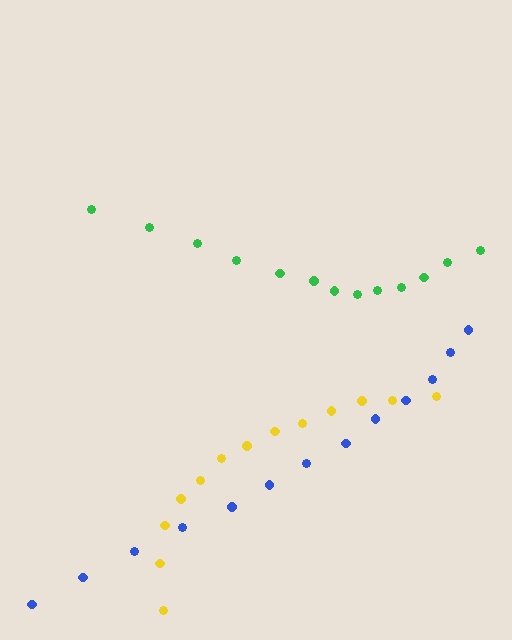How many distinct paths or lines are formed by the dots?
There are 3 distinct paths.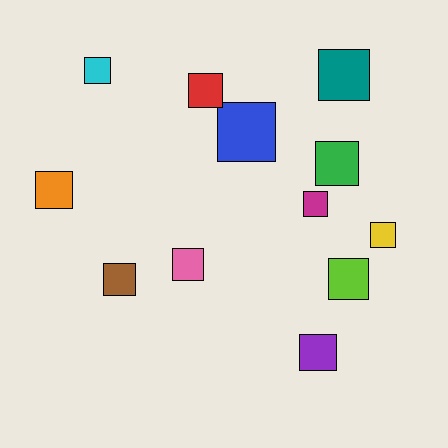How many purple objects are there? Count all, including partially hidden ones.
There is 1 purple object.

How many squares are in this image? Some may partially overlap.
There are 12 squares.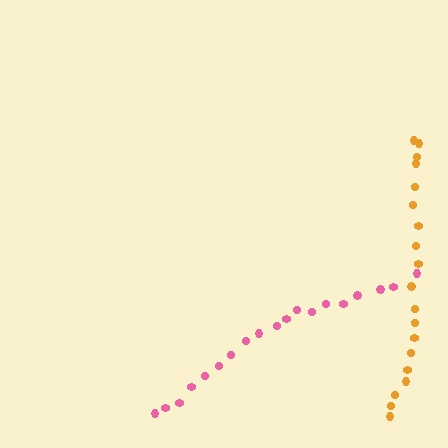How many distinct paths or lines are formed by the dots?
There are 2 distinct paths.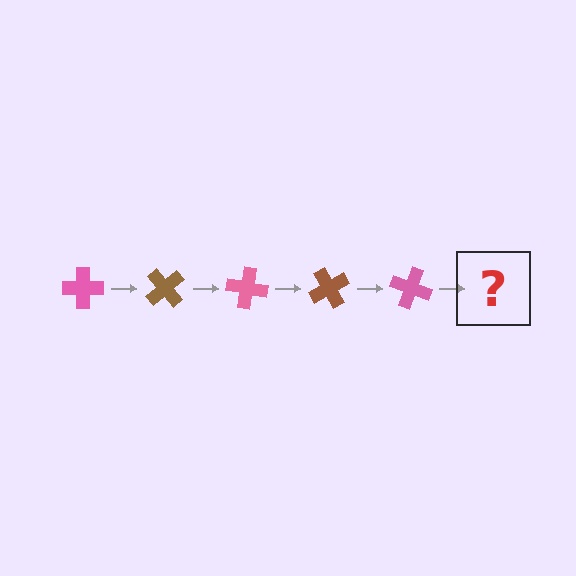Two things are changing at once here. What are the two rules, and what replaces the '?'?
The two rules are that it rotates 50 degrees each step and the color cycles through pink and brown. The '?' should be a brown cross, rotated 250 degrees from the start.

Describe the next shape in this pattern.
It should be a brown cross, rotated 250 degrees from the start.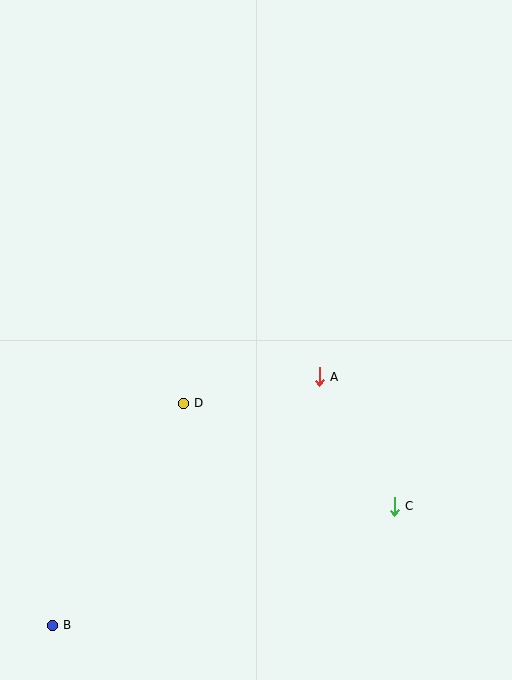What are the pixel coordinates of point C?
Point C is at (394, 506).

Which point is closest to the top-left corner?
Point D is closest to the top-left corner.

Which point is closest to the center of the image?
Point A at (319, 377) is closest to the center.